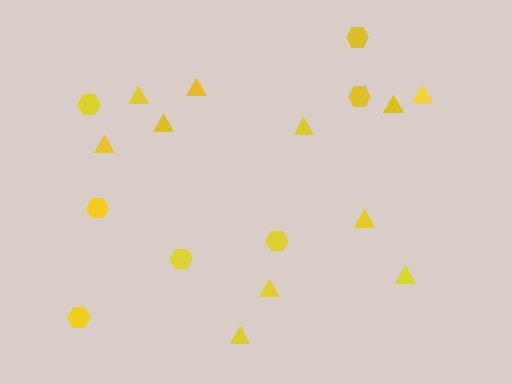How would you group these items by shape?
There are 2 groups: one group of hexagons (7) and one group of triangles (11).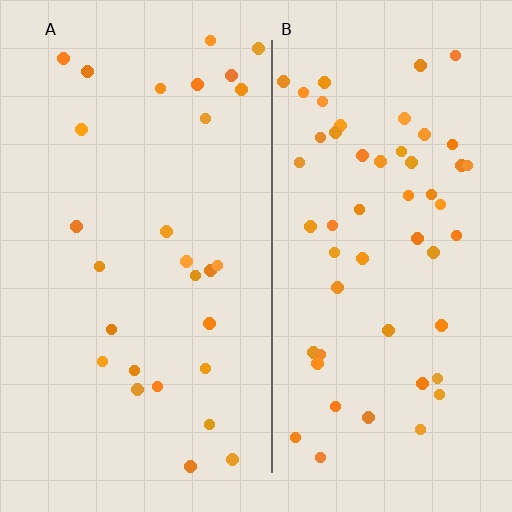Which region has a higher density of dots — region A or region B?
B (the right).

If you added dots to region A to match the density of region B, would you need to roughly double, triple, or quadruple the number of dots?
Approximately double.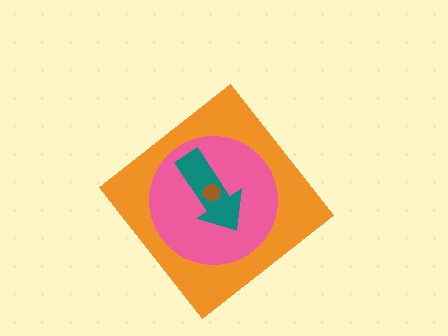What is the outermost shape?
The orange diamond.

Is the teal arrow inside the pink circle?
Yes.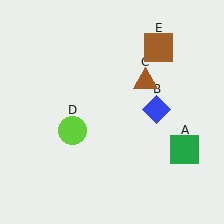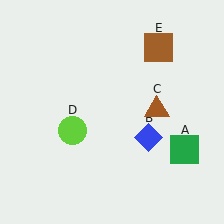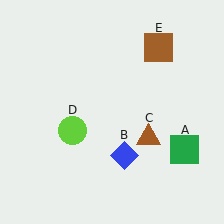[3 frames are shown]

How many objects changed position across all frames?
2 objects changed position: blue diamond (object B), brown triangle (object C).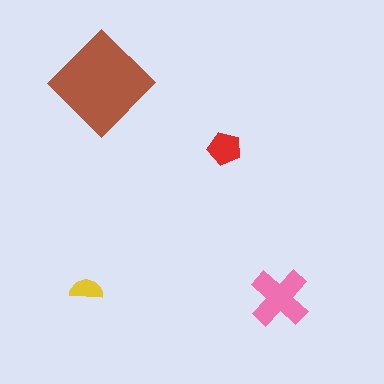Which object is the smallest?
The yellow semicircle.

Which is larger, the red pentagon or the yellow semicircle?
The red pentagon.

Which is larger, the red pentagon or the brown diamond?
The brown diamond.